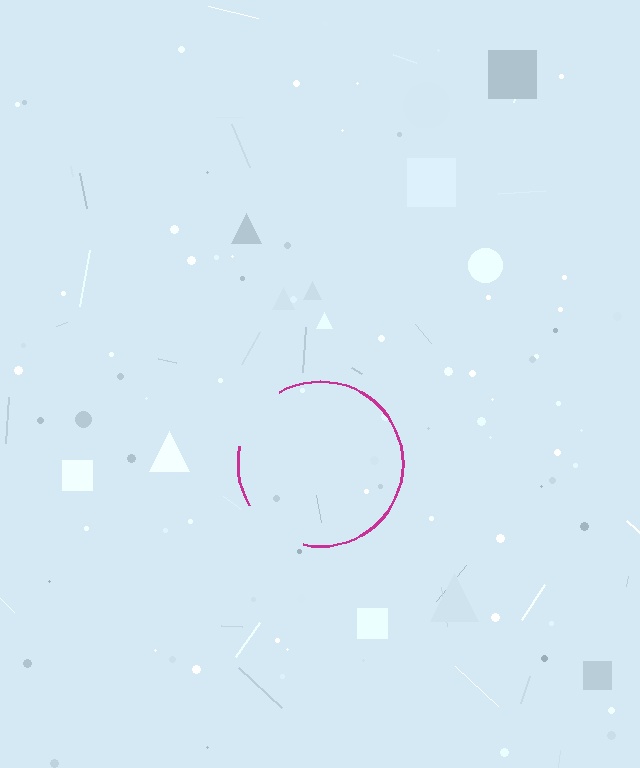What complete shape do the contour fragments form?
The contour fragments form a circle.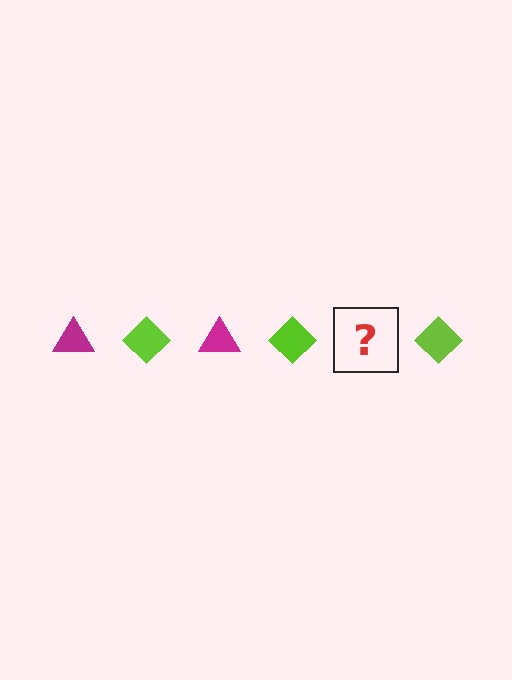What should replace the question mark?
The question mark should be replaced with a magenta triangle.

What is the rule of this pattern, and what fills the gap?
The rule is that the pattern alternates between magenta triangle and lime diamond. The gap should be filled with a magenta triangle.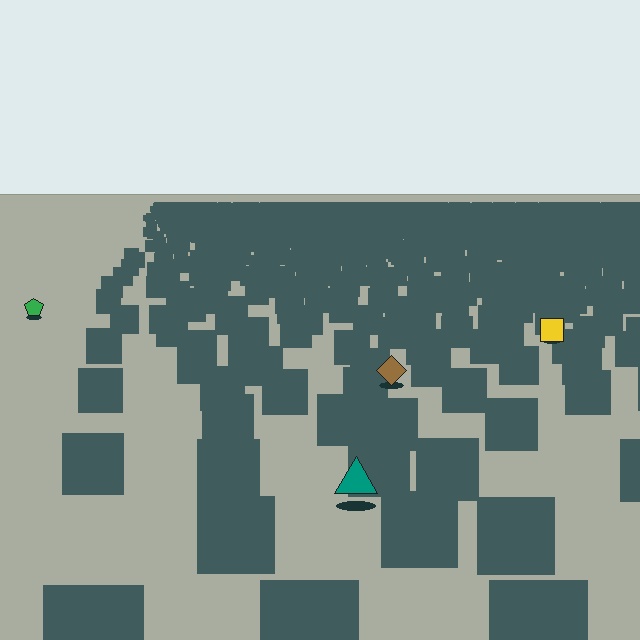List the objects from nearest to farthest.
From nearest to farthest: the teal triangle, the brown diamond, the yellow square, the green pentagon.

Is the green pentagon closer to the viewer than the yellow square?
No. The yellow square is closer — you can tell from the texture gradient: the ground texture is coarser near it.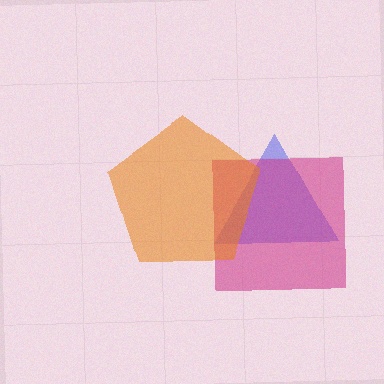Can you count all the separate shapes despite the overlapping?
Yes, there are 3 separate shapes.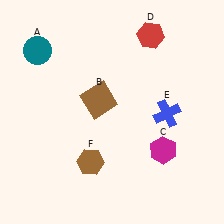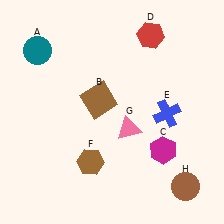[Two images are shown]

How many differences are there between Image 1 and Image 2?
There are 2 differences between the two images.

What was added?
A pink triangle (G), a brown circle (H) were added in Image 2.